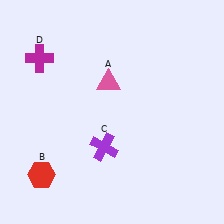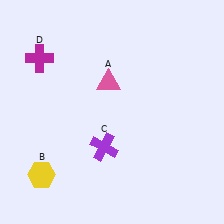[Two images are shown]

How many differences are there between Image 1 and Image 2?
There is 1 difference between the two images.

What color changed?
The hexagon (B) changed from red in Image 1 to yellow in Image 2.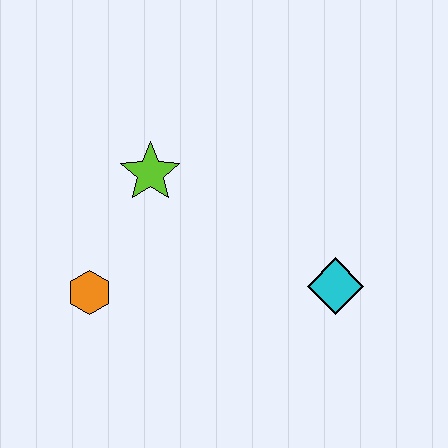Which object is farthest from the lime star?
The cyan diamond is farthest from the lime star.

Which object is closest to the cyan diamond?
The lime star is closest to the cyan diamond.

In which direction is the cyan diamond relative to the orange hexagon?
The cyan diamond is to the right of the orange hexagon.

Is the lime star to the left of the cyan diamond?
Yes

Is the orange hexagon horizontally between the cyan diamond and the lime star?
No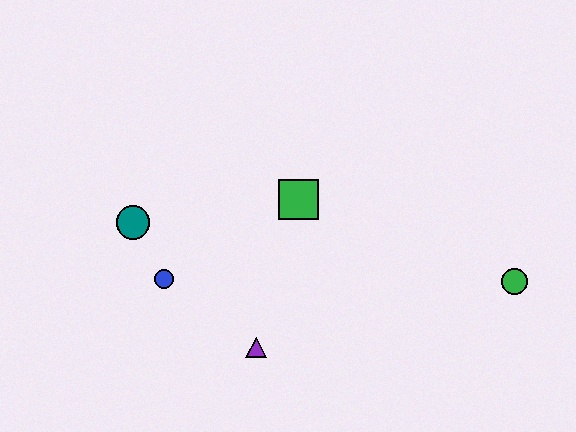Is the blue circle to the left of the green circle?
Yes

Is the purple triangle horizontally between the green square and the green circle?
No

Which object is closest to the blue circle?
The teal circle is closest to the blue circle.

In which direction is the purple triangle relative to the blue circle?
The purple triangle is to the right of the blue circle.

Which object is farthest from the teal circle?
The green circle is farthest from the teal circle.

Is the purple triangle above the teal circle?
No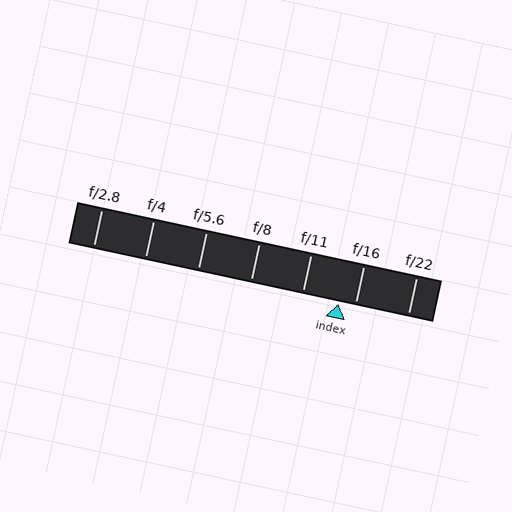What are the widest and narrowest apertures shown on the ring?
The widest aperture shown is f/2.8 and the narrowest is f/22.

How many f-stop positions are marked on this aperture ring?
There are 7 f-stop positions marked.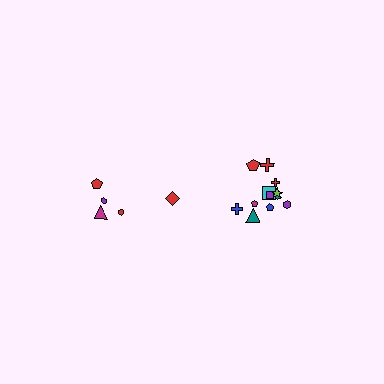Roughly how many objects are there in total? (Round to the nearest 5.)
Roughly 15 objects in total.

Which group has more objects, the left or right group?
The right group.